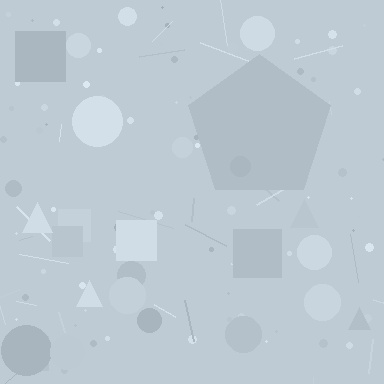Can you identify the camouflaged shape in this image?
The camouflaged shape is a pentagon.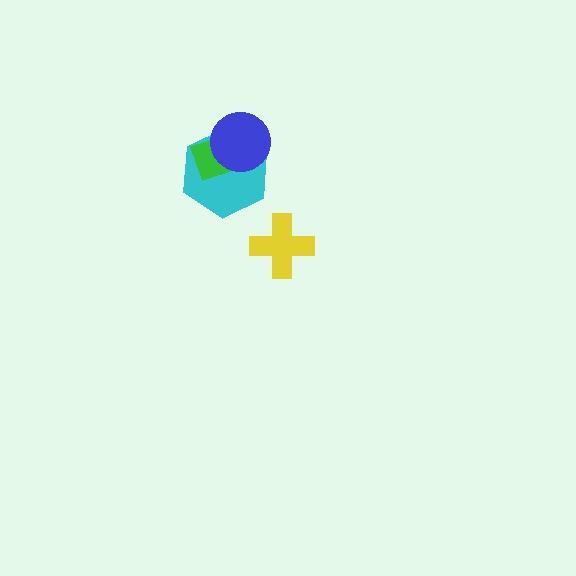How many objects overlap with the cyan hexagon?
2 objects overlap with the cyan hexagon.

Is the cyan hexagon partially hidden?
Yes, it is partially covered by another shape.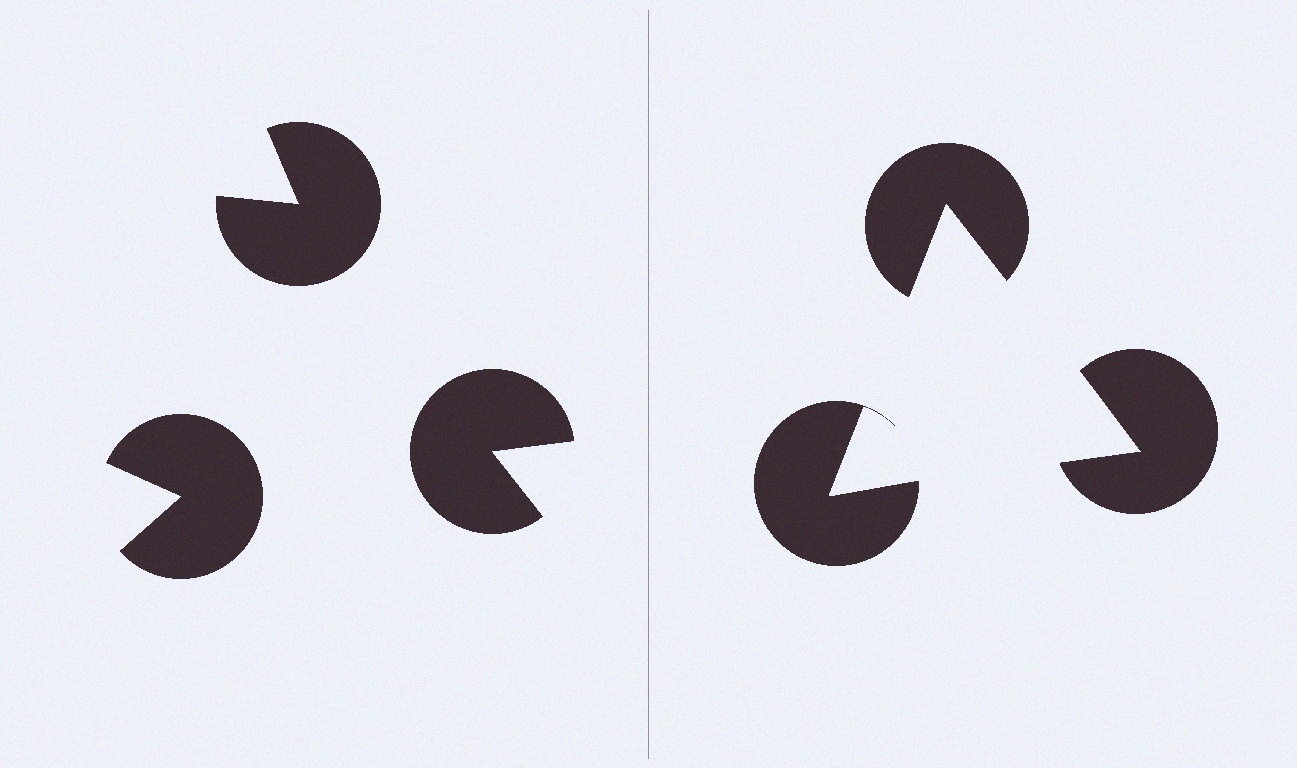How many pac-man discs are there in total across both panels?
6 — 3 on each side.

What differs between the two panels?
The pac-man discs are positioned identically on both sides; only the wedge orientations differ. On the right they align to a triangle; on the left they are misaligned.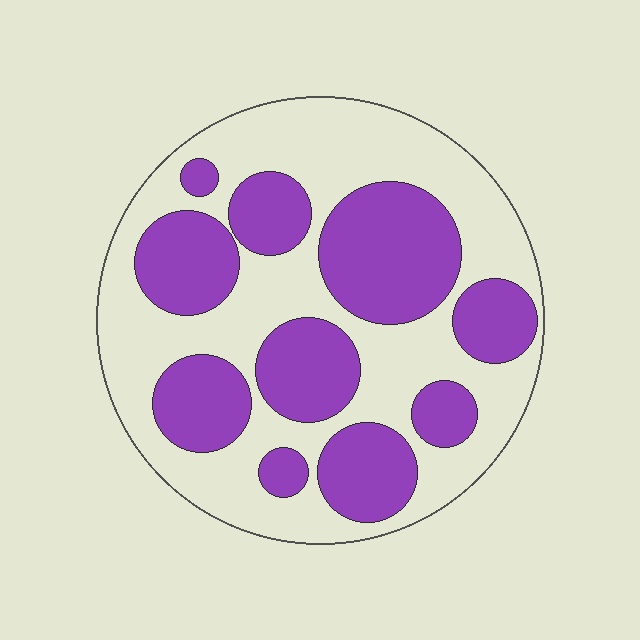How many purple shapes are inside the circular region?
10.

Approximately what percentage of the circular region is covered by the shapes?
Approximately 45%.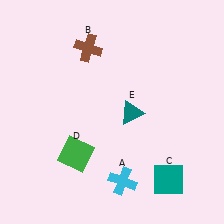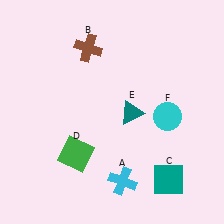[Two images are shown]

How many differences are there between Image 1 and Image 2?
There is 1 difference between the two images.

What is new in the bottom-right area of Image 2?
A cyan circle (F) was added in the bottom-right area of Image 2.